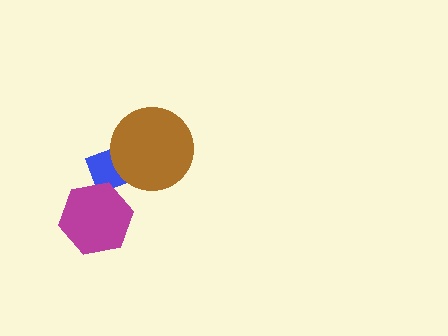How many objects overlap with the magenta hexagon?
1 object overlaps with the magenta hexagon.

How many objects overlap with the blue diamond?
2 objects overlap with the blue diamond.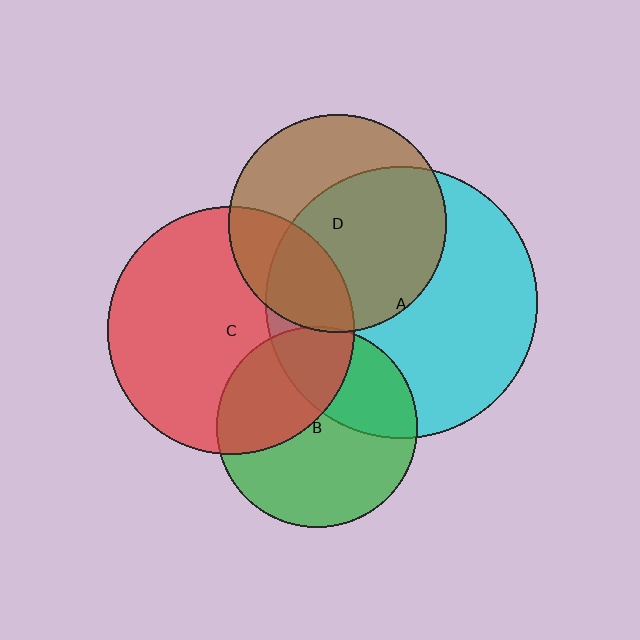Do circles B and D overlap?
Yes.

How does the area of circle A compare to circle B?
Approximately 1.8 times.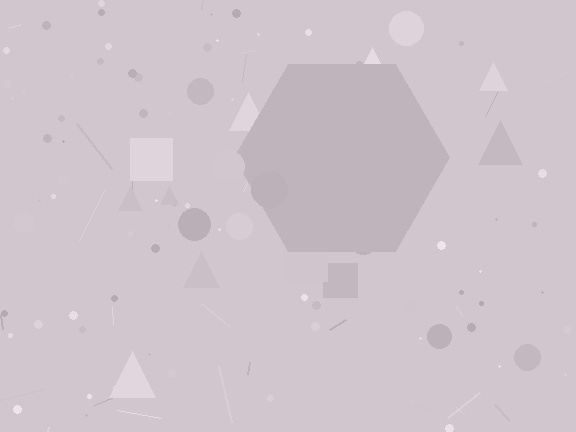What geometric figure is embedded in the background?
A hexagon is embedded in the background.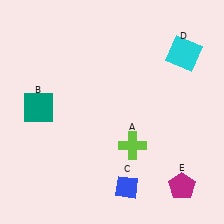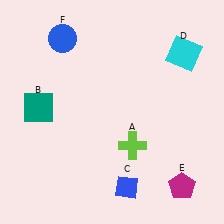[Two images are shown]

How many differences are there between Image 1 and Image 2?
There is 1 difference between the two images.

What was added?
A blue circle (F) was added in Image 2.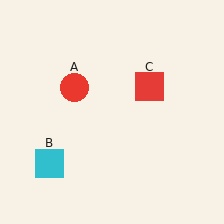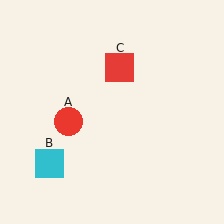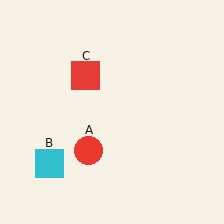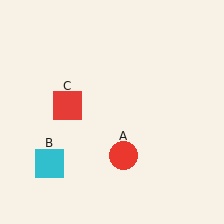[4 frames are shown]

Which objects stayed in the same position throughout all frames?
Cyan square (object B) remained stationary.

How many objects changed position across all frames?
2 objects changed position: red circle (object A), red square (object C).